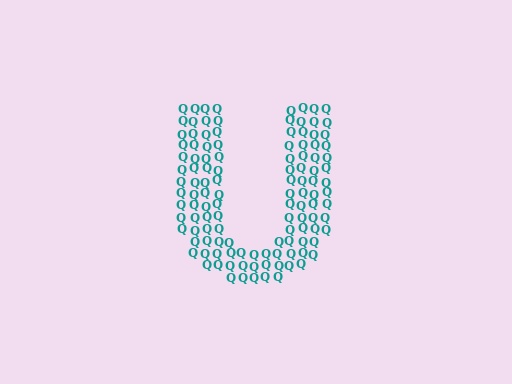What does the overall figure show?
The overall figure shows the letter U.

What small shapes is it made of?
It is made of small letter Q's.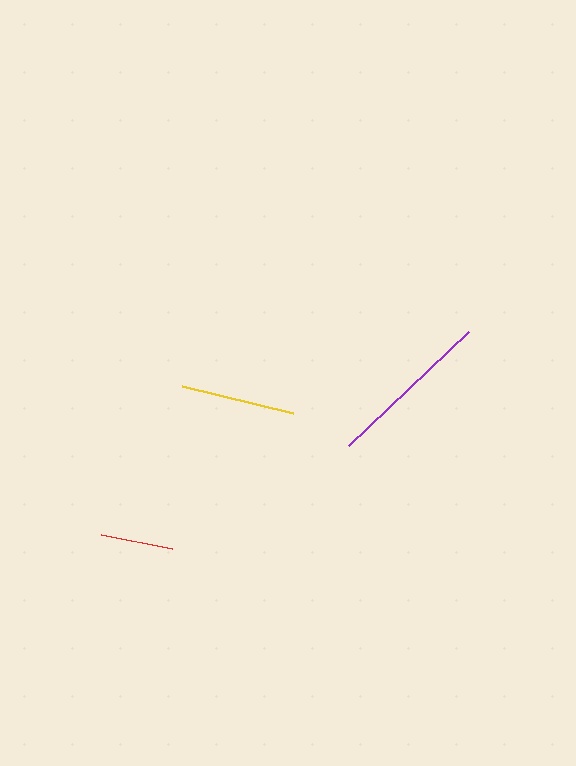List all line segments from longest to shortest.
From longest to shortest: purple, yellow, red.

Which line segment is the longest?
The purple line is the longest at approximately 165 pixels.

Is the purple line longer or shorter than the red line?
The purple line is longer than the red line.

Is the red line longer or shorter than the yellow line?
The yellow line is longer than the red line.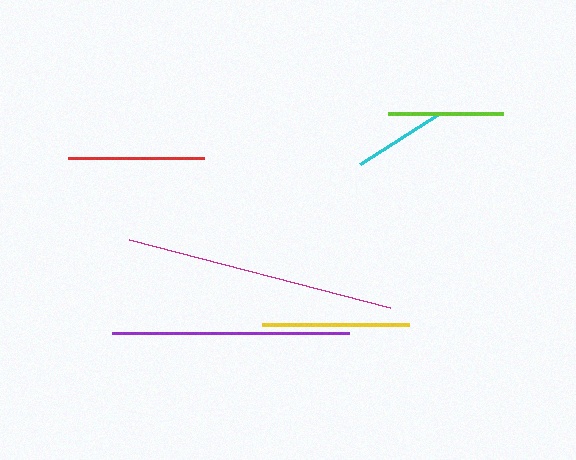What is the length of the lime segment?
The lime segment is approximately 115 pixels long.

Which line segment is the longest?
The magenta line is the longest at approximately 270 pixels.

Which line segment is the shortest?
The cyan line is the shortest at approximately 96 pixels.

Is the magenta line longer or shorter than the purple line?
The magenta line is longer than the purple line.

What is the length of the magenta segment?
The magenta segment is approximately 270 pixels long.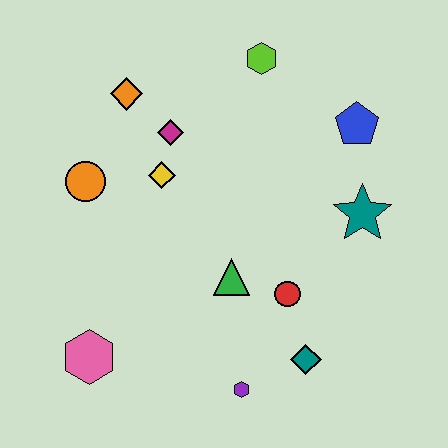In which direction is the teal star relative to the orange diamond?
The teal star is to the right of the orange diamond.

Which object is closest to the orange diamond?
The magenta diamond is closest to the orange diamond.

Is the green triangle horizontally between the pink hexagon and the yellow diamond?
No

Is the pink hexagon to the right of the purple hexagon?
No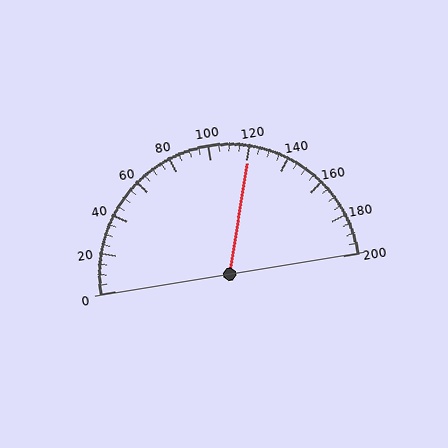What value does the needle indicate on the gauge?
The needle indicates approximately 120.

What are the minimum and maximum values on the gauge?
The gauge ranges from 0 to 200.